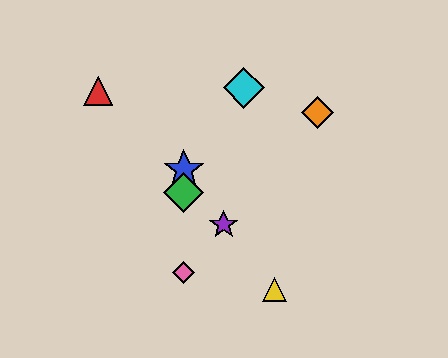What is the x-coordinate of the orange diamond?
The orange diamond is at x≈317.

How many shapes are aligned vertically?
3 shapes (the blue star, the green diamond, the pink diamond) are aligned vertically.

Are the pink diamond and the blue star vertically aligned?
Yes, both are at x≈184.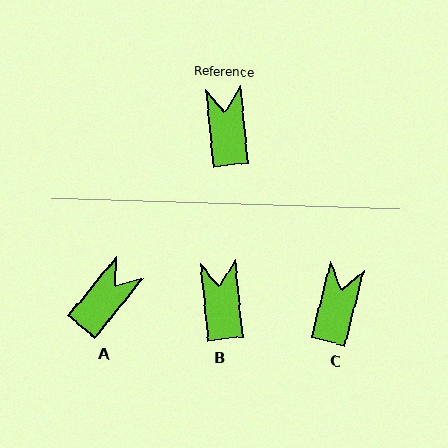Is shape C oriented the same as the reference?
No, it is off by about 20 degrees.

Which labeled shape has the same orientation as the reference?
B.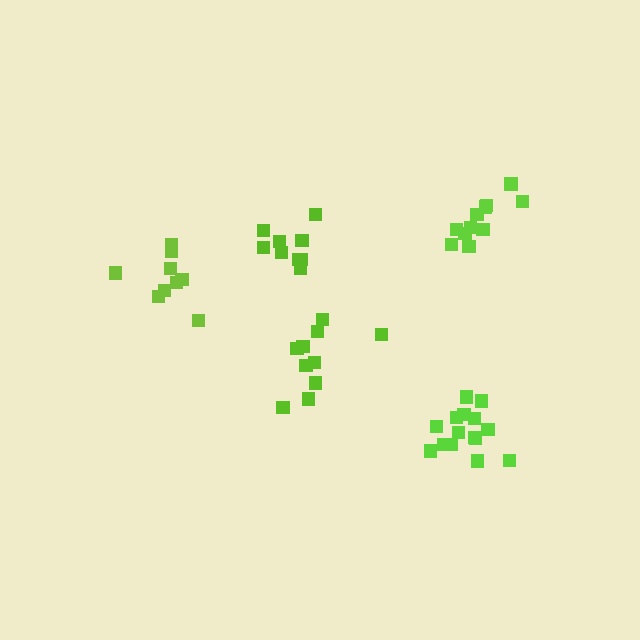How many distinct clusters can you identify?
There are 5 distinct clusters.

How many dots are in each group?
Group 1: 9 dots, Group 2: 10 dots, Group 3: 11 dots, Group 4: 15 dots, Group 5: 9 dots (54 total).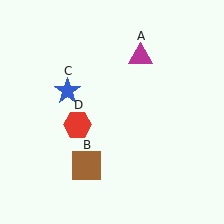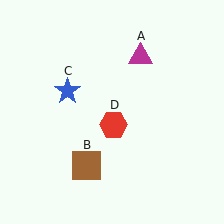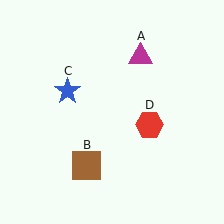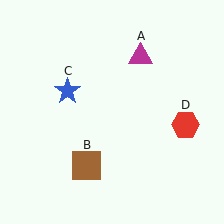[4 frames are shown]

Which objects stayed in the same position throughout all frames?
Magenta triangle (object A) and brown square (object B) and blue star (object C) remained stationary.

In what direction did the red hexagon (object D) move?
The red hexagon (object D) moved right.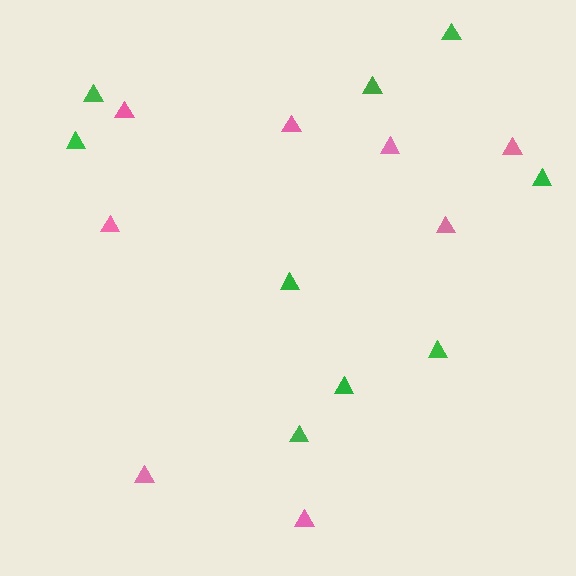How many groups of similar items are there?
There are 2 groups: one group of pink triangles (8) and one group of green triangles (9).